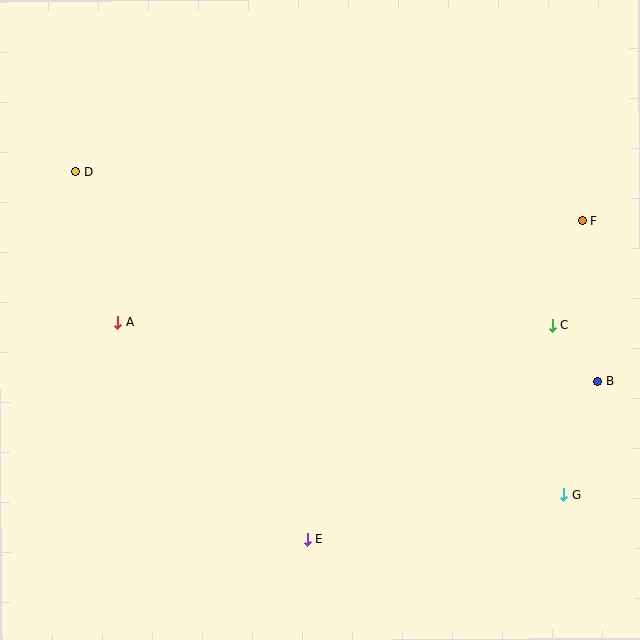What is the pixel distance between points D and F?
The distance between D and F is 509 pixels.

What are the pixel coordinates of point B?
Point B is at (598, 381).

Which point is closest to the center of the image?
Point A at (118, 323) is closest to the center.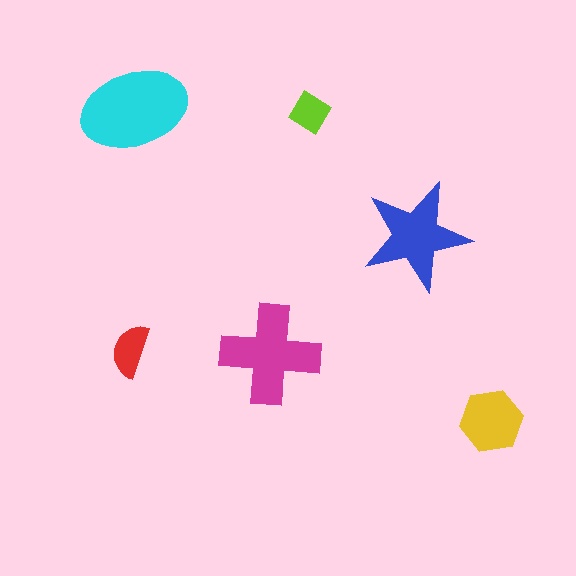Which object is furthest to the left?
The red semicircle is leftmost.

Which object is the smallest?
The lime diamond.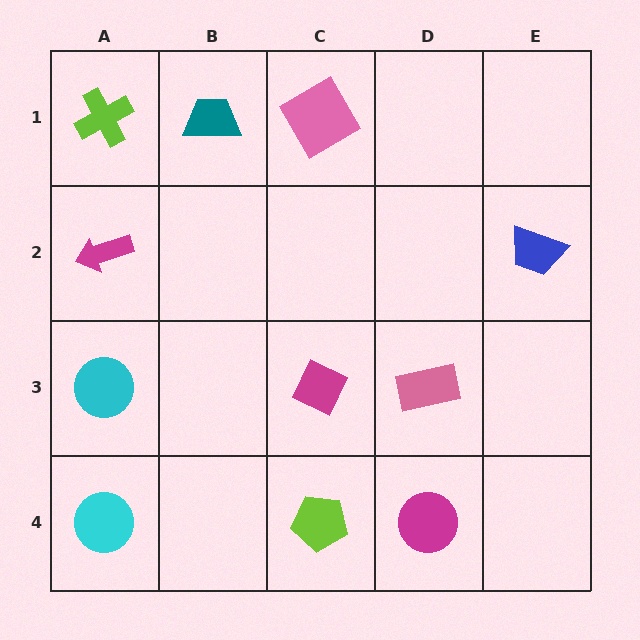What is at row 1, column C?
A pink diamond.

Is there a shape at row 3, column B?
No, that cell is empty.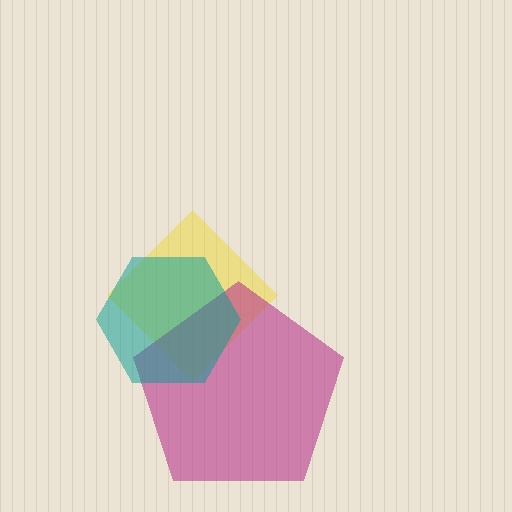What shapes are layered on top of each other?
The layered shapes are: a yellow diamond, a magenta pentagon, a teal hexagon.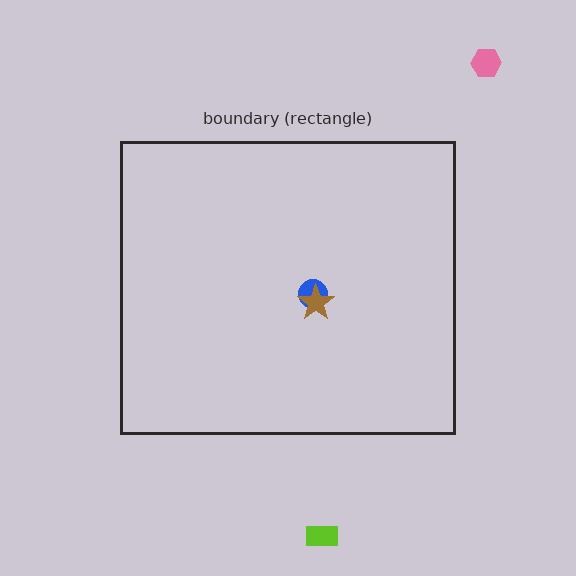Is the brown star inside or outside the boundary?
Inside.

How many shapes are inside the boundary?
2 inside, 2 outside.